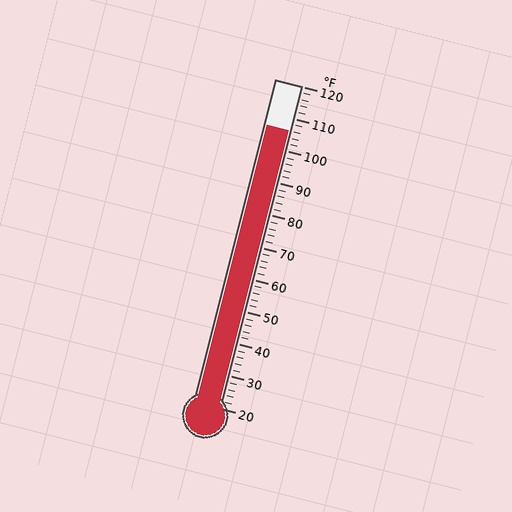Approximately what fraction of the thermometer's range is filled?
The thermometer is filled to approximately 85% of its range.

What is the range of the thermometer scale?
The thermometer scale ranges from 20°F to 120°F.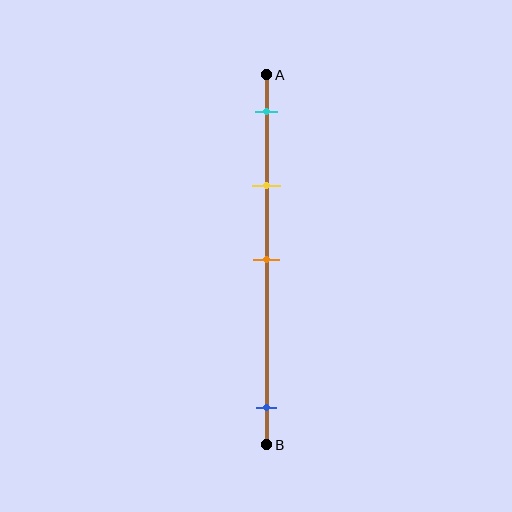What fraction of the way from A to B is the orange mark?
The orange mark is approximately 50% (0.5) of the way from A to B.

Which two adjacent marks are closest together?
The cyan and yellow marks are the closest adjacent pair.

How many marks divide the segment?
There are 4 marks dividing the segment.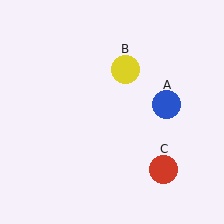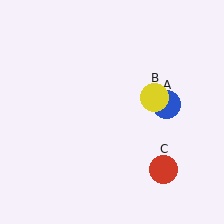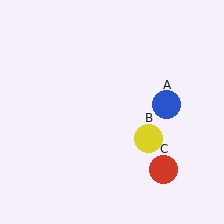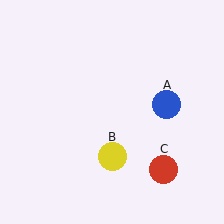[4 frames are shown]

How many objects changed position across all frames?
1 object changed position: yellow circle (object B).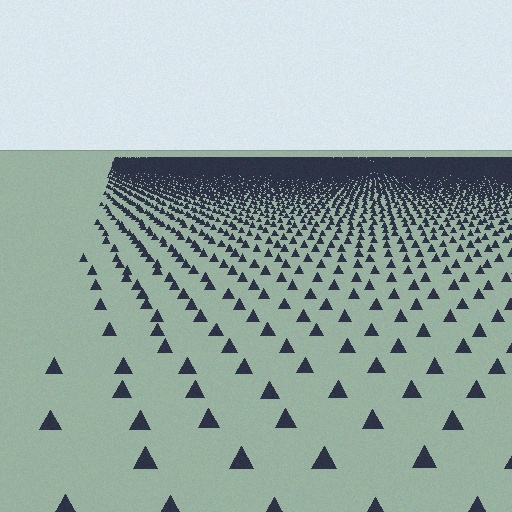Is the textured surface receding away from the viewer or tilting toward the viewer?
The surface is receding away from the viewer. Texture elements get smaller and denser toward the top.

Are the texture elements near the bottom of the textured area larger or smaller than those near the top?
Larger. Near the bottom, elements are closer to the viewer and appear at a bigger on-screen size.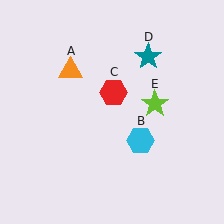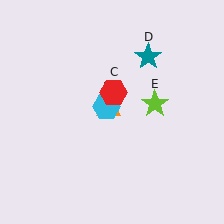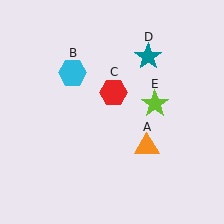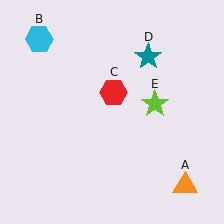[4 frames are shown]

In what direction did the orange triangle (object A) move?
The orange triangle (object A) moved down and to the right.